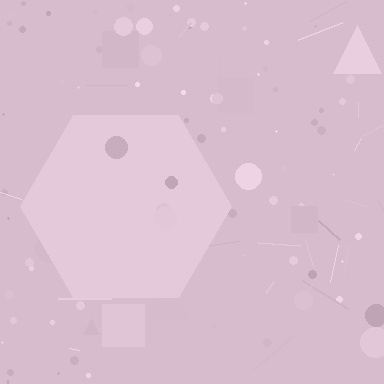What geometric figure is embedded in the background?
A hexagon is embedded in the background.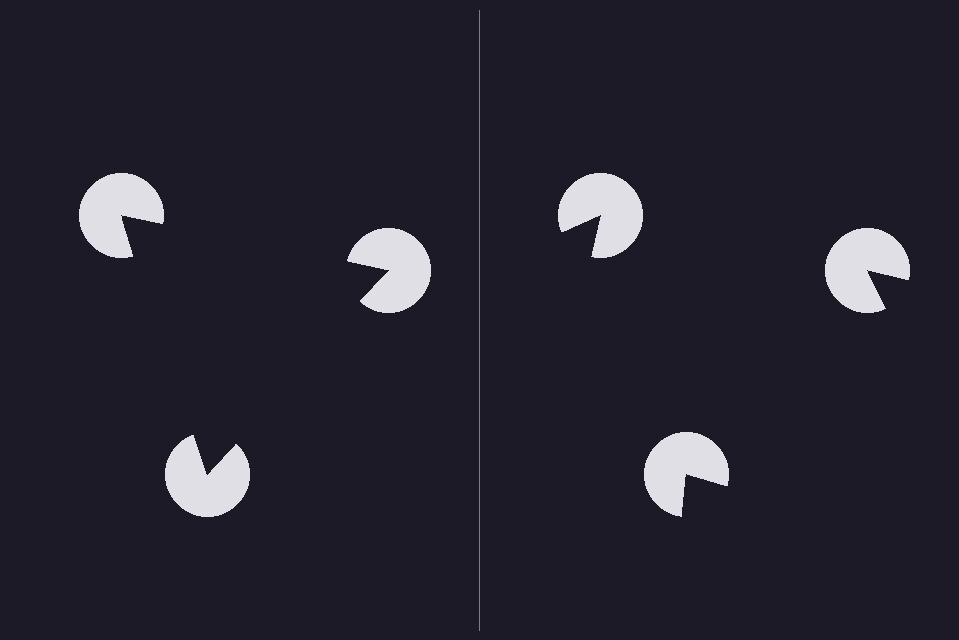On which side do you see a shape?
An illusory triangle appears on the left side. On the right side the wedge cuts are rotated, so no coherent shape forms.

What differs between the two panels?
The pac-man discs are positioned identically on both sides; only the wedge orientations differ. On the left they align to a triangle; on the right they are misaligned.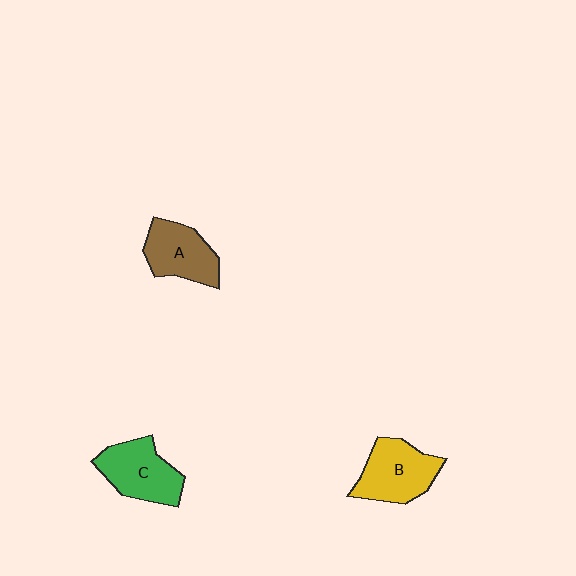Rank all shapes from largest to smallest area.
From largest to smallest: B (yellow), C (green), A (brown).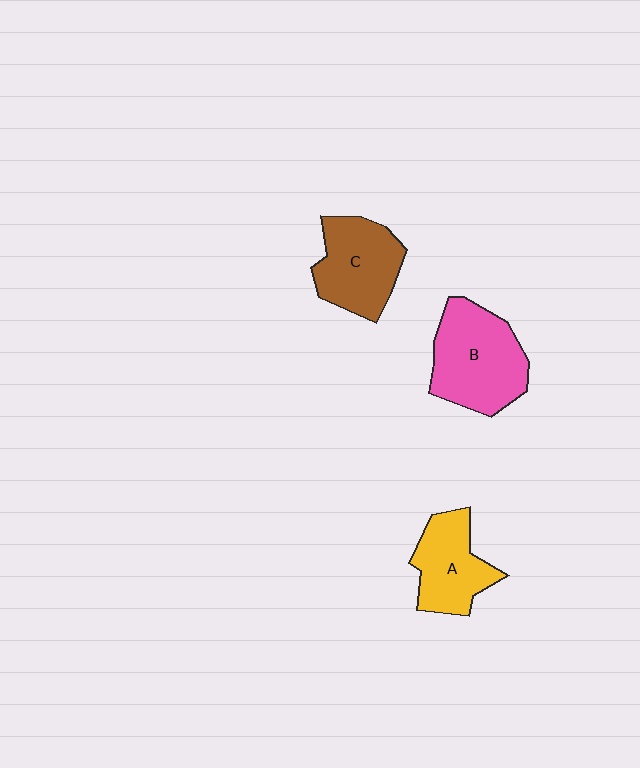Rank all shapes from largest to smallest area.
From largest to smallest: B (pink), C (brown), A (yellow).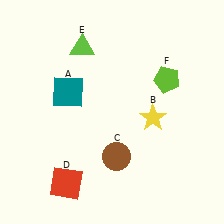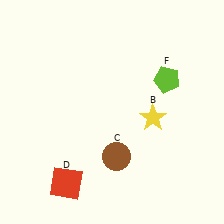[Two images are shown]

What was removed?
The lime triangle (E), the teal square (A) were removed in Image 2.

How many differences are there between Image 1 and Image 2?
There are 2 differences between the two images.